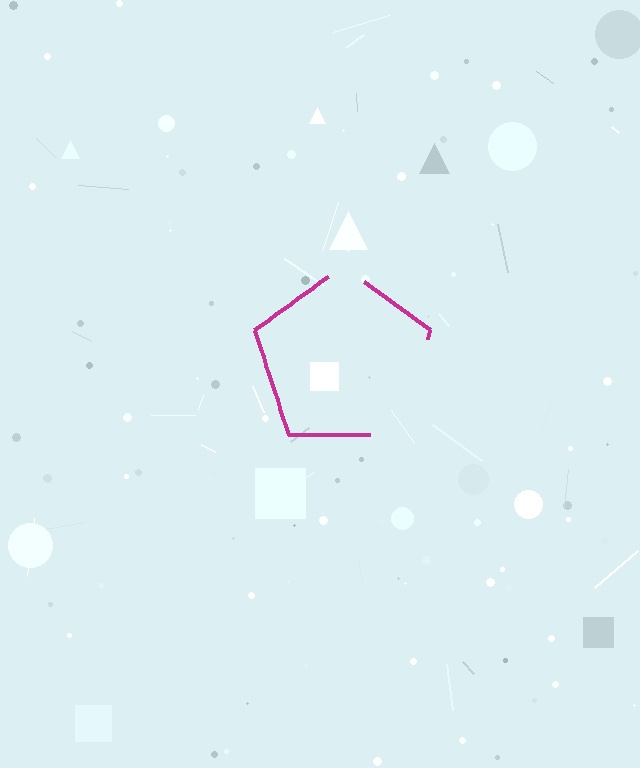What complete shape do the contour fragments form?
The contour fragments form a pentagon.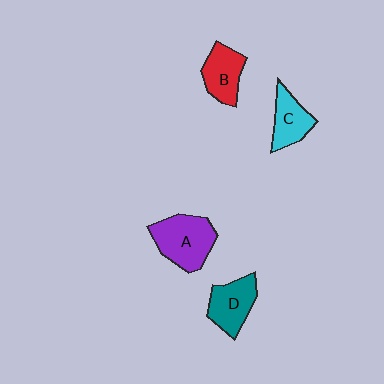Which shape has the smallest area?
Shape C (cyan).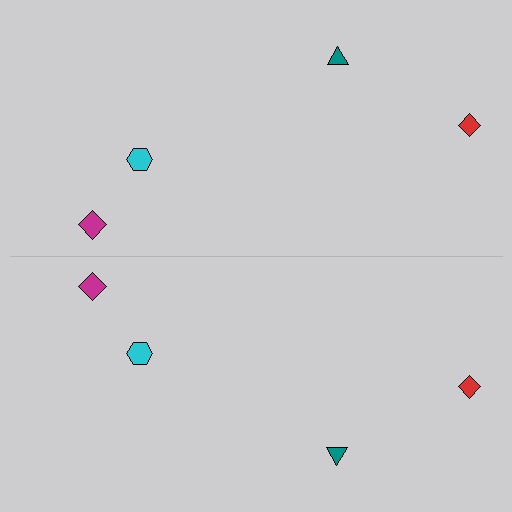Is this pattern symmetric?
Yes, this pattern has bilateral (reflection) symmetry.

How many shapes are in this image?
There are 8 shapes in this image.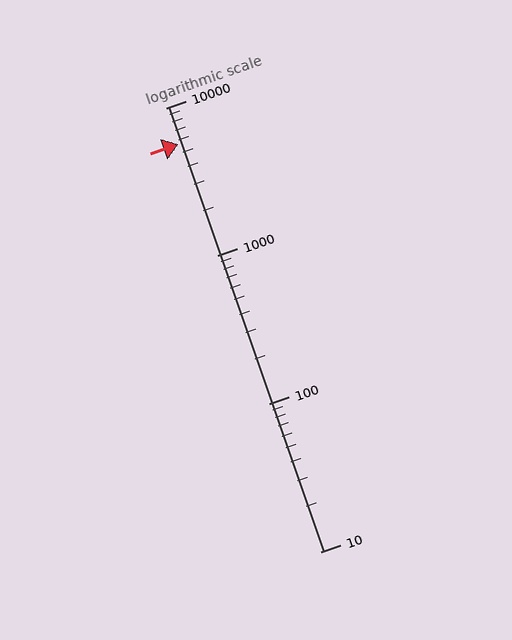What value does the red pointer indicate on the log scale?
The pointer indicates approximately 5700.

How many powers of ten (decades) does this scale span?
The scale spans 3 decades, from 10 to 10000.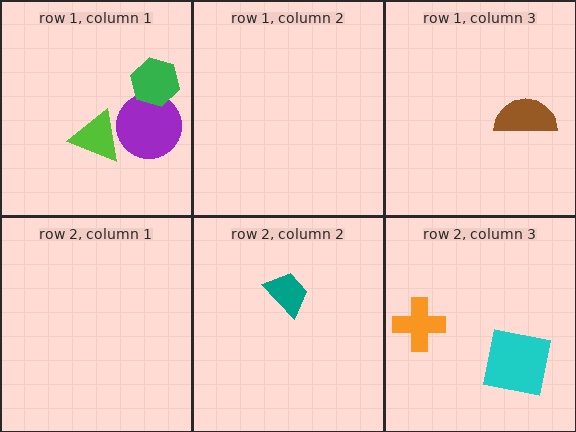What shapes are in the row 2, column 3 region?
The cyan square, the orange cross.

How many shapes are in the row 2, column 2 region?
1.